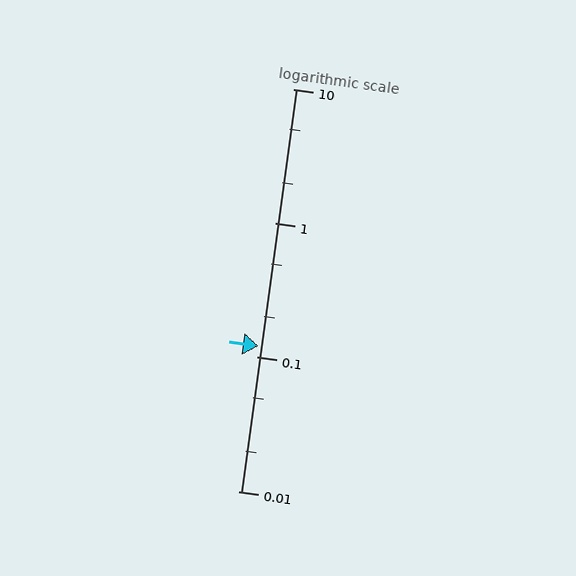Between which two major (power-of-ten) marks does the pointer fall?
The pointer is between 0.1 and 1.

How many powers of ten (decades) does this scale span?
The scale spans 3 decades, from 0.01 to 10.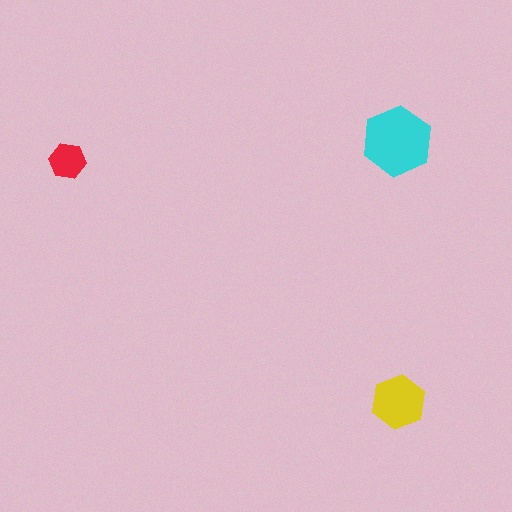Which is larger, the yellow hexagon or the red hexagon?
The yellow one.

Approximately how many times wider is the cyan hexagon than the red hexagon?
About 2 times wider.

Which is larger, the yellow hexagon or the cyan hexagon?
The cyan one.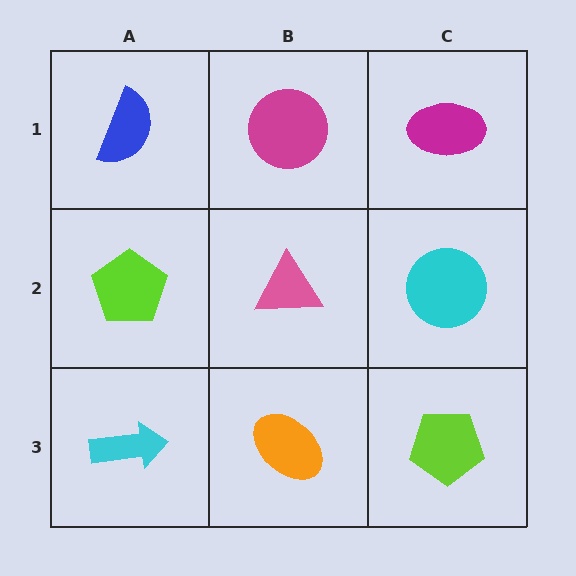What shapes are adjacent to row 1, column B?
A pink triangle (row 2, column B), a blue semicircle (row 1, column A), a magenta ellipse (row 1, column C).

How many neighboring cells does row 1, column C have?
2.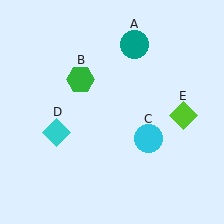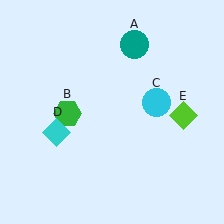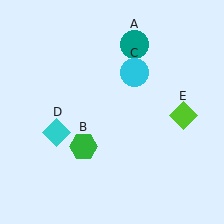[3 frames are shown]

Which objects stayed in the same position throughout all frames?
Teal circle (object A) and cyan diamond (object D) and lime diamond (object E) remained stationary.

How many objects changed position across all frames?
2 objects changed position: green hexagon (object B), cyan circle (object C).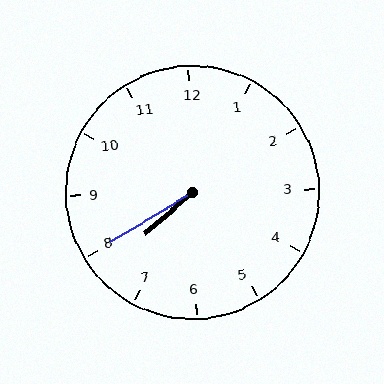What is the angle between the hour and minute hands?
Approximately 10 degrees.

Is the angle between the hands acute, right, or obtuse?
It is acute.